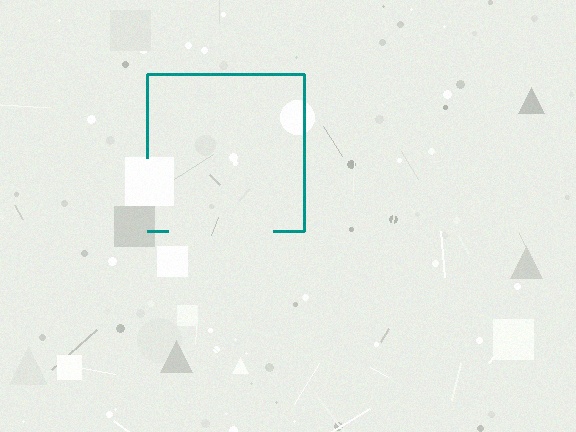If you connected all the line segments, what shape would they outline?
They would outline a square.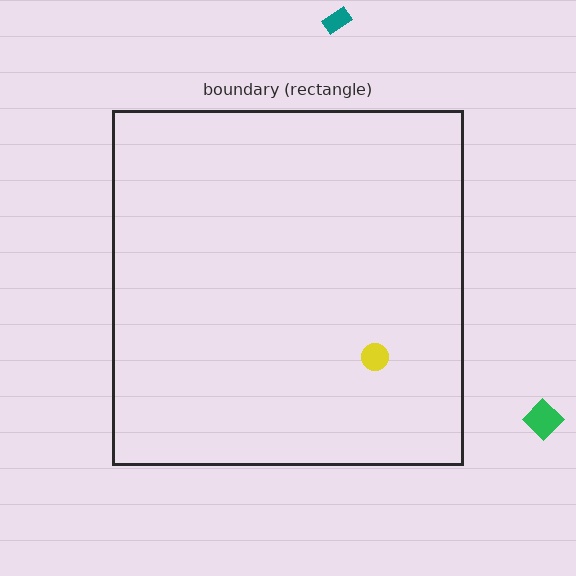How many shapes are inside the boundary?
1 inside, 2 outside.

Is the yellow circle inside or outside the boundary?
Inside.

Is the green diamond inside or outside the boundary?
Outside.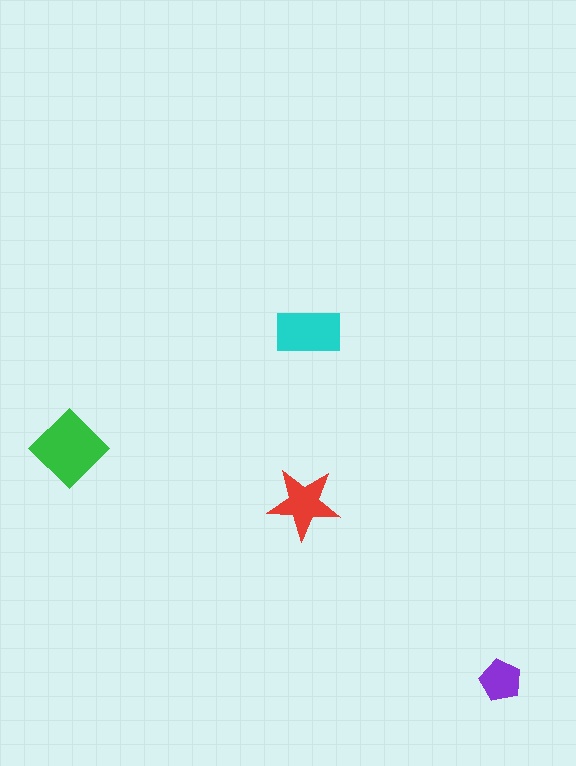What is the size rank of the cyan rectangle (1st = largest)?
2nd.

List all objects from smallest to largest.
The purple pentagon, the red star, the cyan rectangle, the green diamond.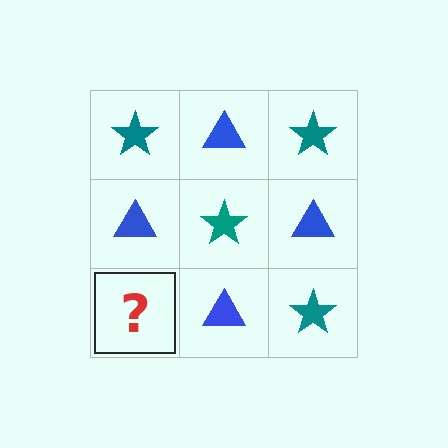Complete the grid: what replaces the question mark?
The question mark should be replaced with a teal star.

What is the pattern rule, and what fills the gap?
The rule is that it alternates teal star and blue triangle in a checkerboard pattern. The gap should be filled with a teal star.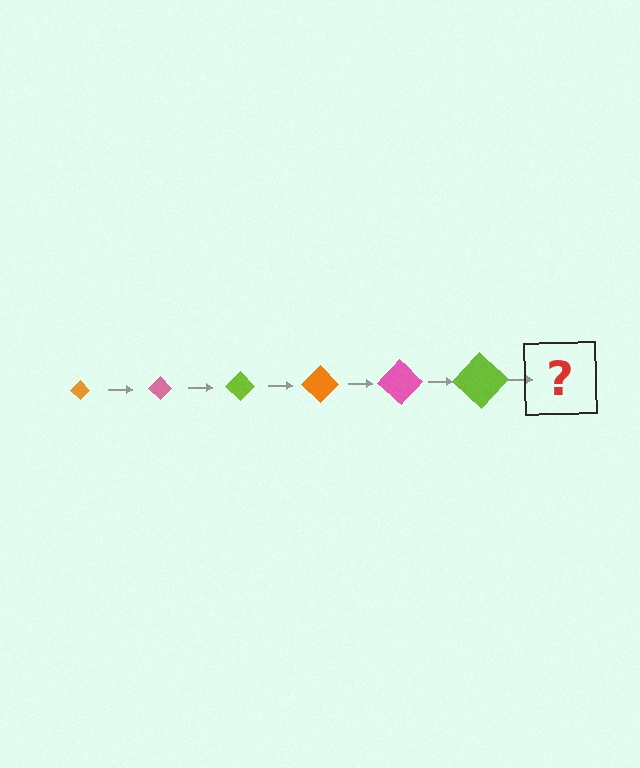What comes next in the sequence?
The next element should be an orange diamond, larger than the previous one.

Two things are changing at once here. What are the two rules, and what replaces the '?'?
The two rules are that the diamond grows larger each step and the color cycles through orange, pink, and lime. The '?' should be an orange diamond, larger than the previous one.